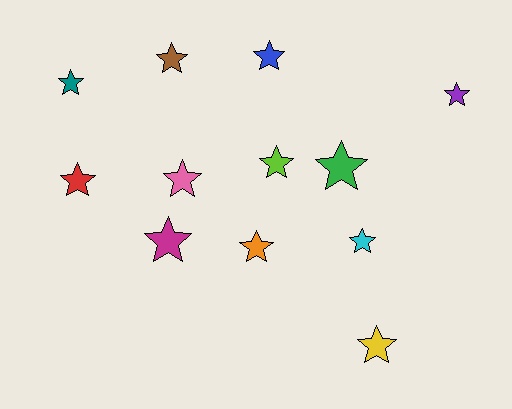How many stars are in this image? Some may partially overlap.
There are 12 stars.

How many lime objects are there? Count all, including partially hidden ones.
There is 1 lime object.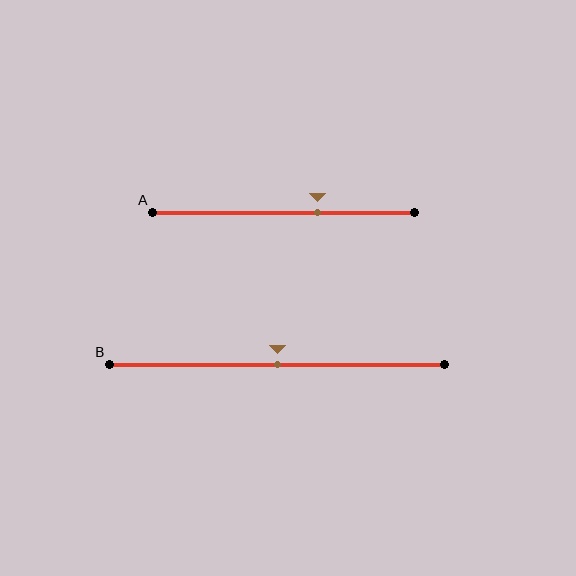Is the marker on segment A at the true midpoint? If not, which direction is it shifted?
No, the marker on segment A is shifted to the right by about 13% of the segment length.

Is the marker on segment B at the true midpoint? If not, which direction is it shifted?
Yes, the marker on segment B is at the true midpoint.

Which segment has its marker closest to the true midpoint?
Segment B has its marker closest to the true midpoint.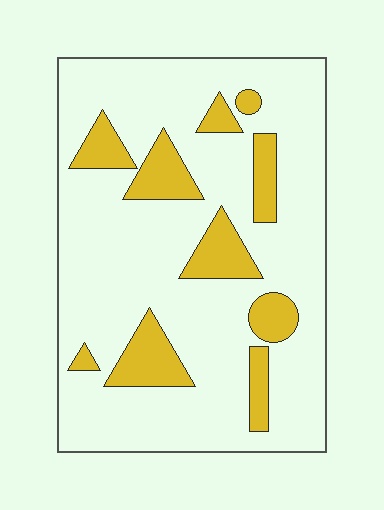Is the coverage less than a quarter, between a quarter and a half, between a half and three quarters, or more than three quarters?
Less than a quarter.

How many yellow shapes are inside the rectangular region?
10.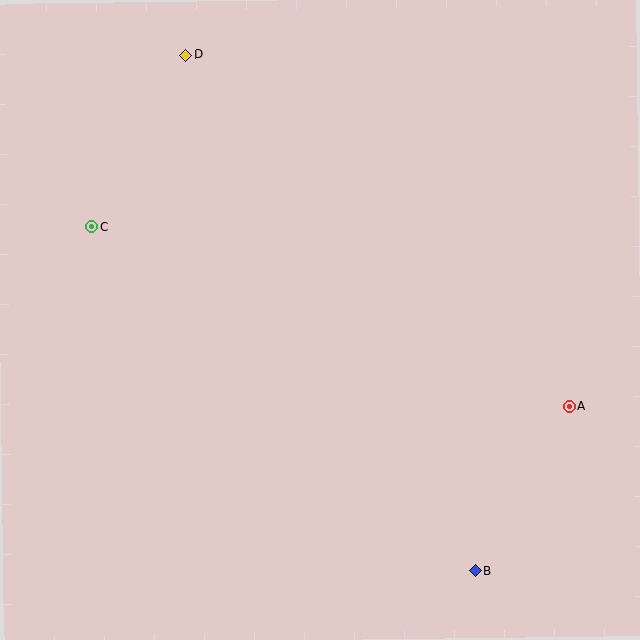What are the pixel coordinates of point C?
Point C is at (92, 227).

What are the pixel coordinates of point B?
Point B is at (476, 571).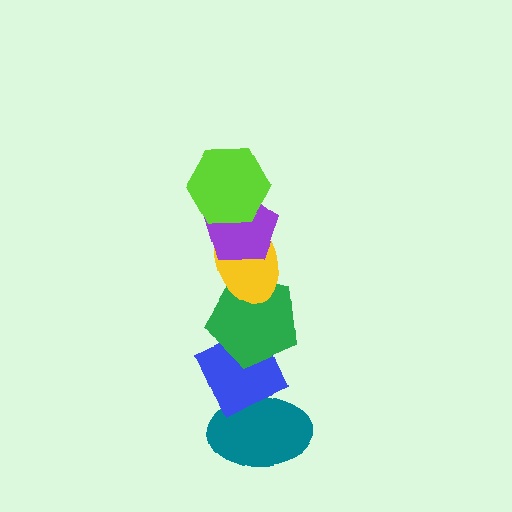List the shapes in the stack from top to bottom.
From top to bottom: the lime hexagon, the purple pentagon, the yellow ellipse, the green pentagon, the blue diamond, the teal ellipse.